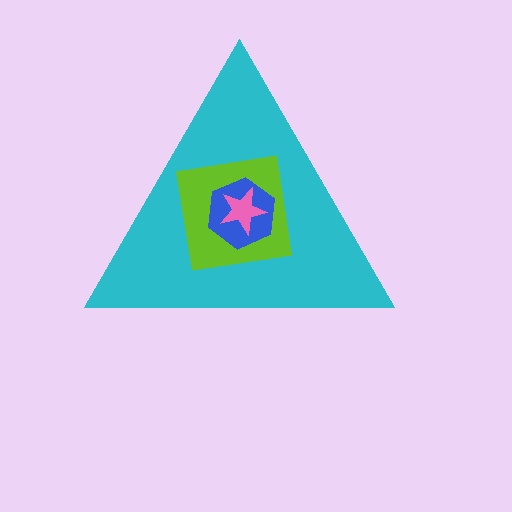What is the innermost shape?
The pink star.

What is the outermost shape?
The cyan triangle.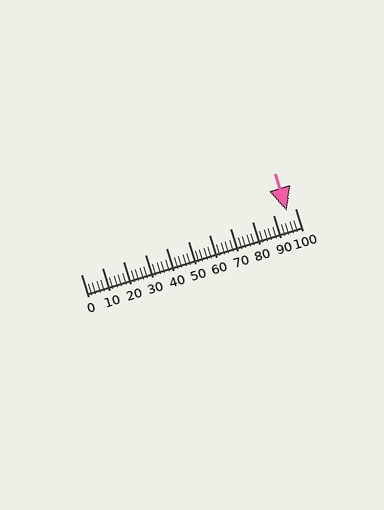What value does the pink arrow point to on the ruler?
The pink arrow points to approximately 96.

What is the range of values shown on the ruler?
The ruler shows values from 0 to 100.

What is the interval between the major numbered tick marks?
The major tick marks are spaced 10 units apart.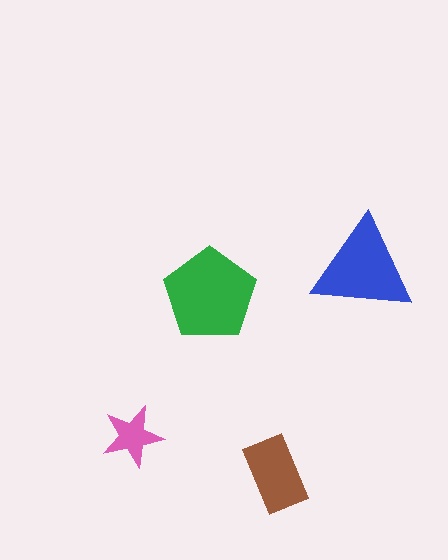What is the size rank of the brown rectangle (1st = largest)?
3rd.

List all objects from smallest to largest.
The pink star, the brown rectangle, the blue triangle, the green pentagon.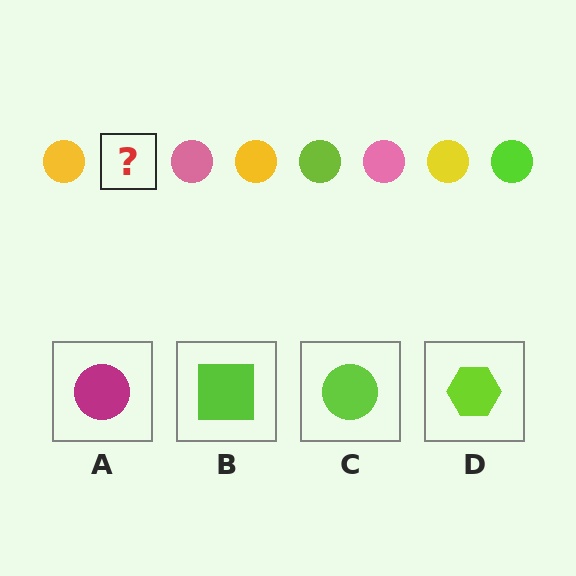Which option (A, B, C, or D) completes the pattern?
C.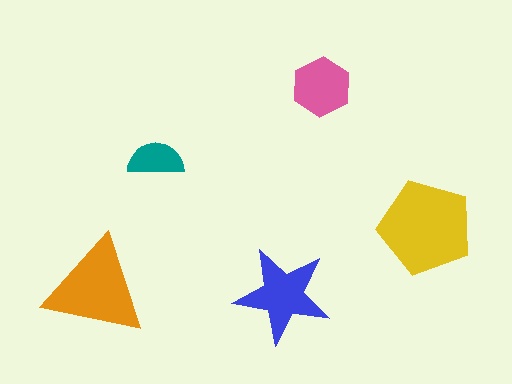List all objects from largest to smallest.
The yellow pentagon, the orange triangle, the blue star, the pink hexagon, the teal semicircle.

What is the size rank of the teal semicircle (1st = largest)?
5th.